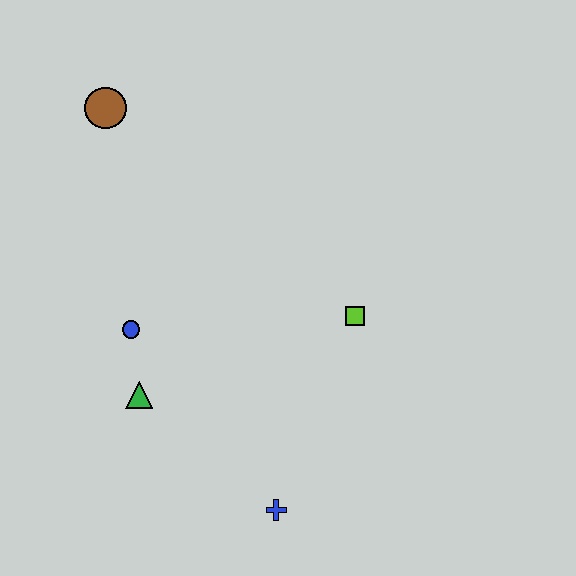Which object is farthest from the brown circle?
The blue cross is farthest from the brown circle.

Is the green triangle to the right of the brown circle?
Yes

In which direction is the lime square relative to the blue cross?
The lime square is above the blue cross.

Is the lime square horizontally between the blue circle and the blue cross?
No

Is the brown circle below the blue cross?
No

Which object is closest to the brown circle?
The blue circle is closest to the brown circle.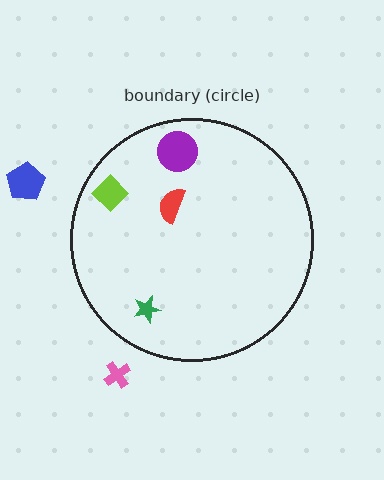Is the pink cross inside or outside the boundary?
Outside.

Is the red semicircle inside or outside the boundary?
Inside.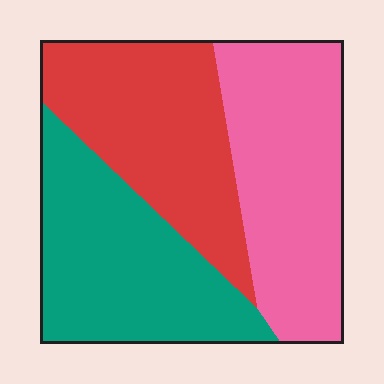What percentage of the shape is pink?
Pink covers 35% of the shape.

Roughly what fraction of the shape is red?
Red covers about 30% of the shape.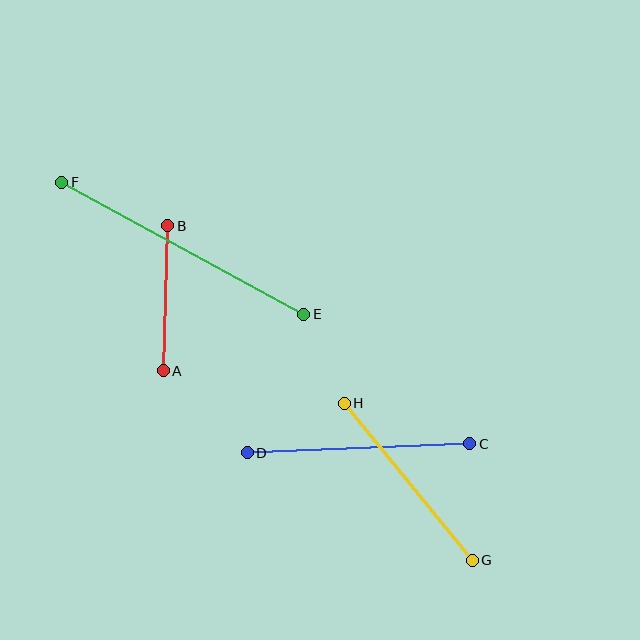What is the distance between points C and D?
The distance is approximately 223 pixels.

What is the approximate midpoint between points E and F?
The midpoint is at approximately (183, 248) pixels.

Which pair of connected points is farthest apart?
Points E and F are farthest apart.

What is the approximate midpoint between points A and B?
The midpoint is at approximately (165, 298) pixels.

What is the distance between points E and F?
The distance is approximately 275 pixels.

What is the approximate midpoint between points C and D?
The midpoint is at approximately (359, 448) pixels.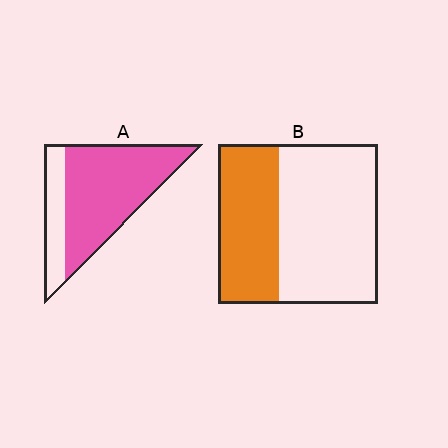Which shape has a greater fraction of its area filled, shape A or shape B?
Shape A.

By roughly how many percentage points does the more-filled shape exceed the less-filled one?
By roughly 35 percentage points (A over B).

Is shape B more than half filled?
No.